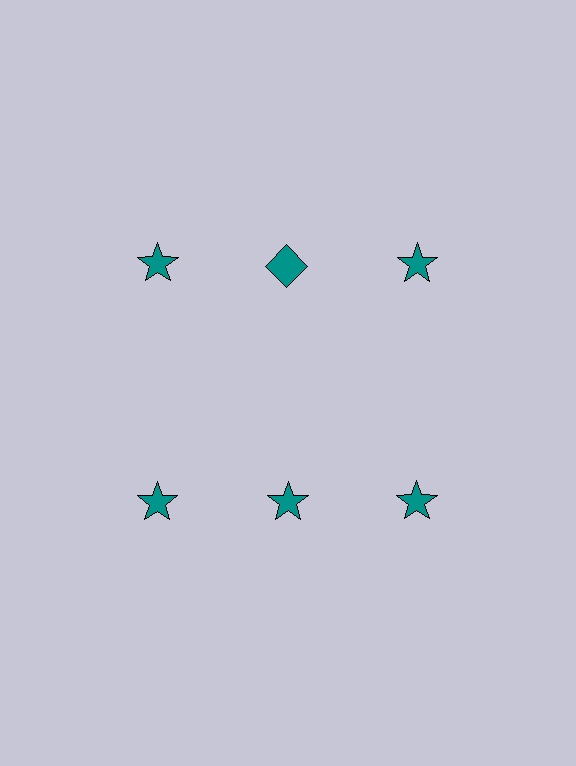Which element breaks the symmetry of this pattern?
The teal diamond in the top row, second from left column breaks the symmetry. All other shapes are teal stars.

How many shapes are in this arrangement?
There are 6 shapes arranged in a grid pattern.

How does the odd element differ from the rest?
It has a different shape: diamond instead of star.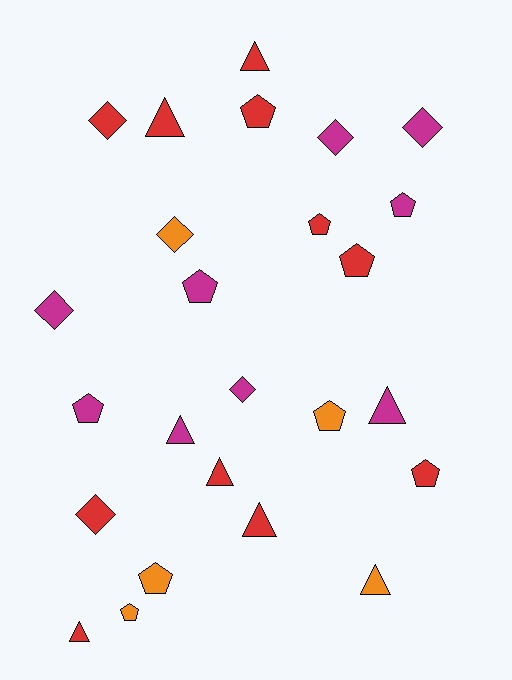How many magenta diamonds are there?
There are 4 magenta diamonds.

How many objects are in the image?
There are 25 objects.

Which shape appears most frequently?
Pentagon, with 10 objects.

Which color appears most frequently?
Red, with 11 objects.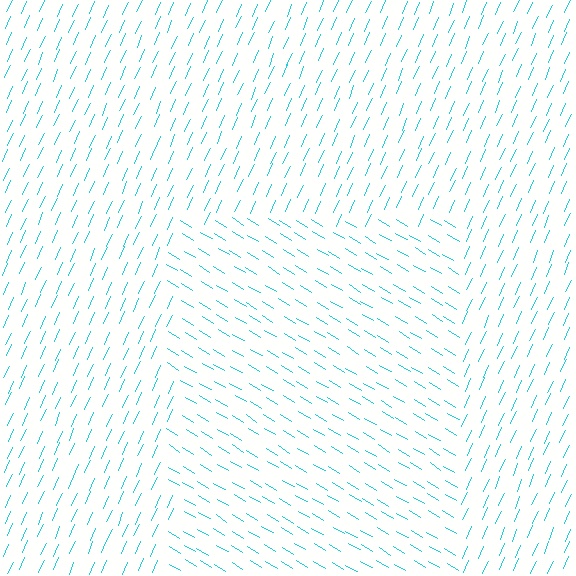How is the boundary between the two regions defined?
The boundary is defined purely by a change in line orientation (approximately 82 degrees difference). All lines are the same color and thickness.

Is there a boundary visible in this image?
Yes, there is a texture boundary formed by a change in line orientation.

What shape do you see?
I see a rectangle.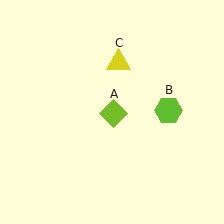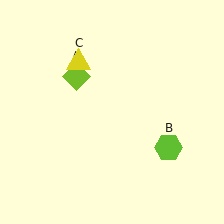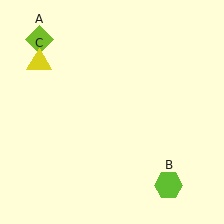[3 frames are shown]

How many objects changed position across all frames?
3 objects changed position: lime diamond (object A), lime hexagon (object B), yellow triangle (object C).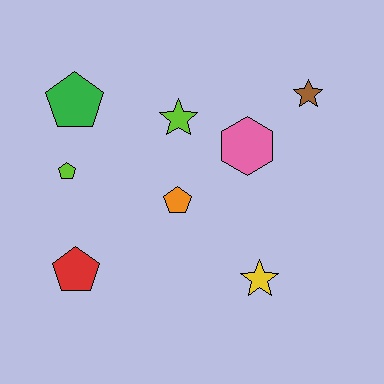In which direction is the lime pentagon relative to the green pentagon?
The lime pentagon is below the green pentagon.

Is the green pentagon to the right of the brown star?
No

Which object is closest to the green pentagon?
The lime pentagon is closest to the green pentagon.